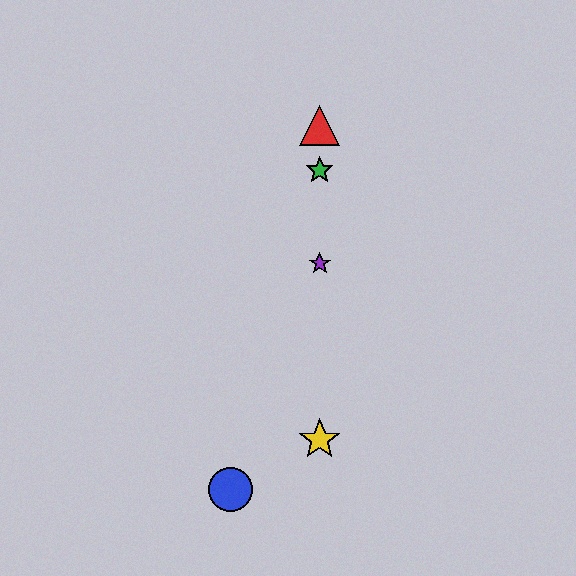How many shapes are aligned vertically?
4 shapes (the red triangle, the green star, the yellow star, the purple star) are aligned vertically.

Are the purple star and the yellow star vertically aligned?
Yes, both are at x≈320.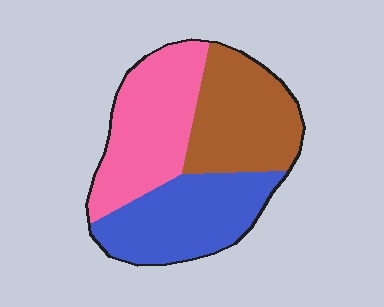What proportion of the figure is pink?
Pink covers around 35% of the figure.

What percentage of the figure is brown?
Brown covers roughly 30% of the figure.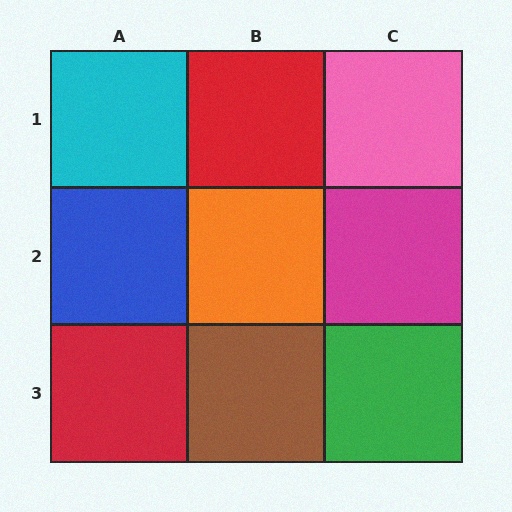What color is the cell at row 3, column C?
Green.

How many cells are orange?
1 cell is orange.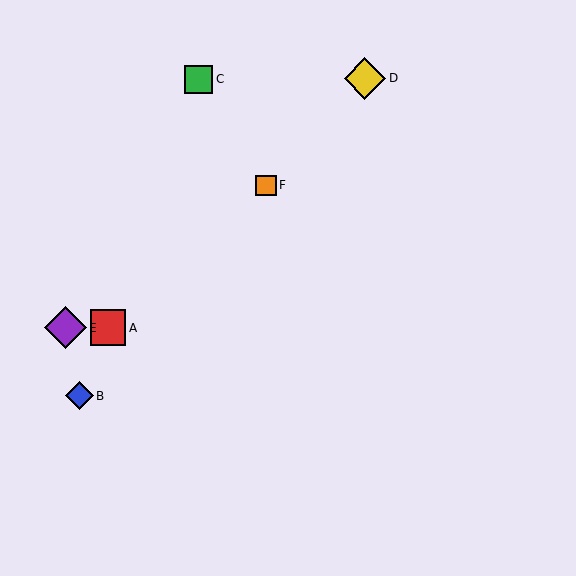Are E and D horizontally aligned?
No, E is at y≈328 and D is at y≈78.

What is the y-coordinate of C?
Object C is at y≈79.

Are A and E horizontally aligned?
Yes, both are at y≈328.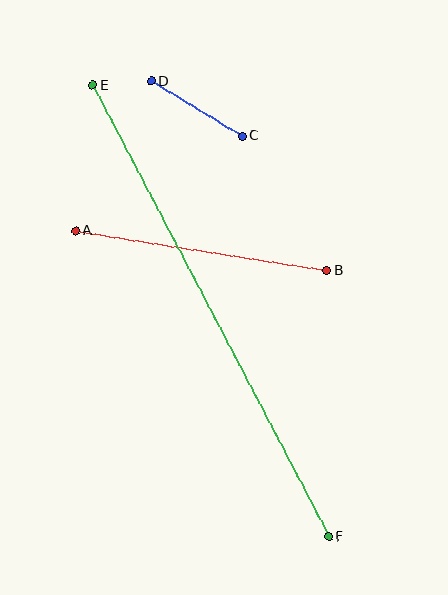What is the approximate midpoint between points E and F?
The midpoint is at approximately (210, 311) pixels.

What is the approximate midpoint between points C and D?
The midpoint is at approximately (197, 109) pixels.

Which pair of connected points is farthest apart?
Points E and F are farthest apart.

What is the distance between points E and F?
The distance is approximately 509 pixels.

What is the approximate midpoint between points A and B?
The midpoint is at approximately (201, 250) pixels.